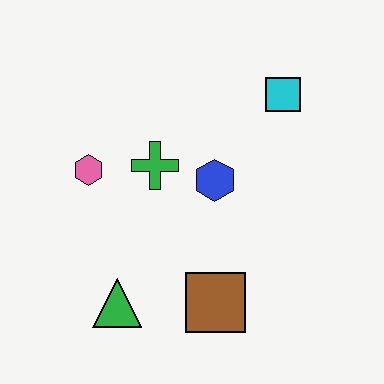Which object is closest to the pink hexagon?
The green cross is closest to the pink hexagon.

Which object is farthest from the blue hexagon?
The green triangle is farthest from the blue hexagon.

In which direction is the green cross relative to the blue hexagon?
The green cross is to the left of the blue hexagon.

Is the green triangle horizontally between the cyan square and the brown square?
No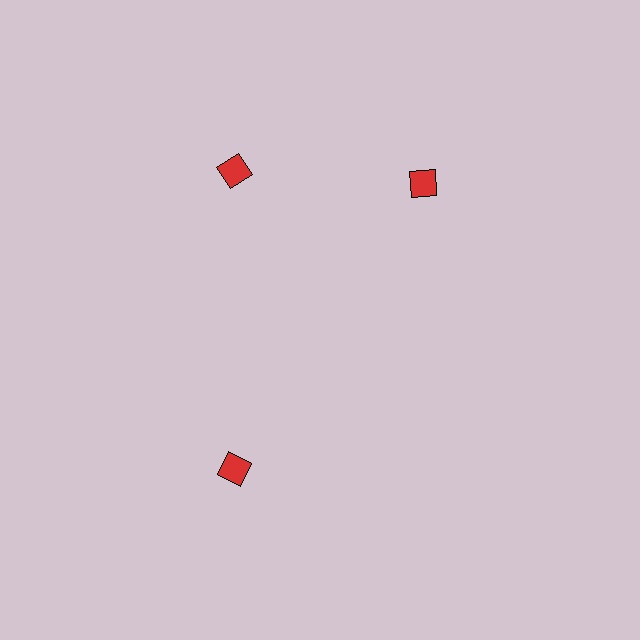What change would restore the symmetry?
The symmetry would be restored by rotating it back into even spacing with its neighbors so that all 3 diamonds sit at equal angles and equal distance from the center.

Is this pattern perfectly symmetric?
No. The 3 red diamonds are arranged in a ring, but one element near the 3 o'clock position is rotated out of alignment along the ring, breaking the 3-fold rotational symmetry.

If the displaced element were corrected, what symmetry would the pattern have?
It would have 3-fold rotational symmetry — the pattern would map onto itself every 120 degrees.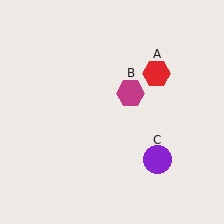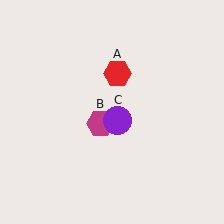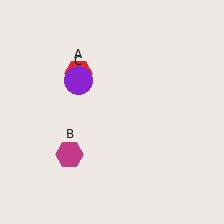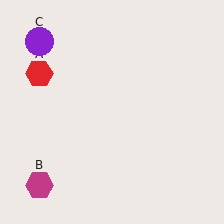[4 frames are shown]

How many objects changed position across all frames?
3 objects changed position: red hexagon (object A), magenta hexagon (object B), purple circle (object C).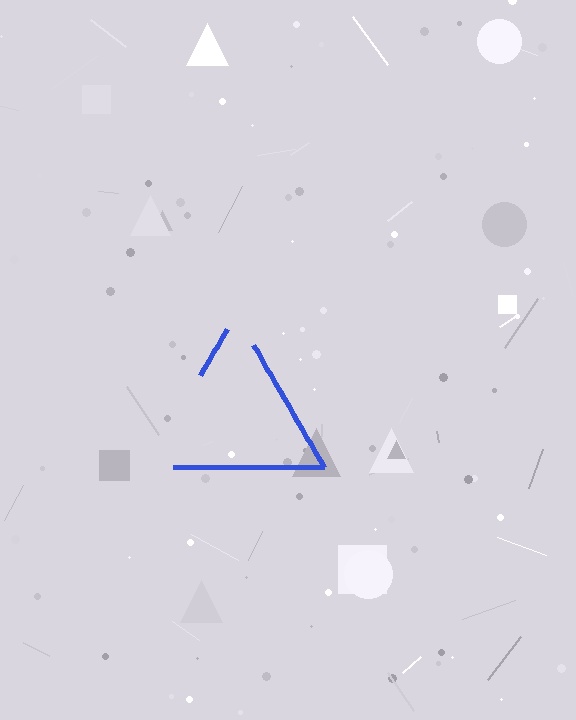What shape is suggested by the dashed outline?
The dashed outline suggests a triangle.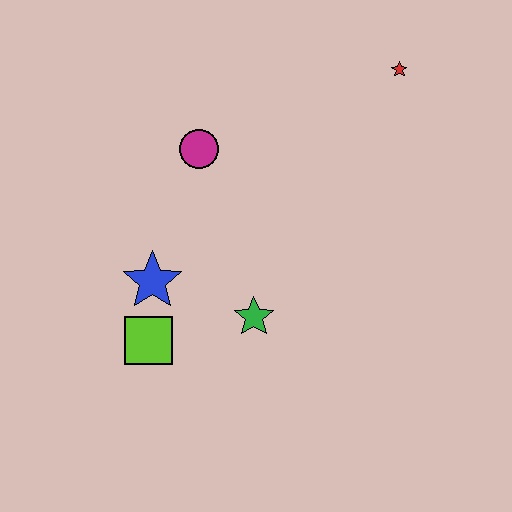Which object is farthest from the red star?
The lime square is farthest from the red star.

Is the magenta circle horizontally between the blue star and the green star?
Yes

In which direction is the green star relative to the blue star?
The green star is to the right of the blue star.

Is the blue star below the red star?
Yes